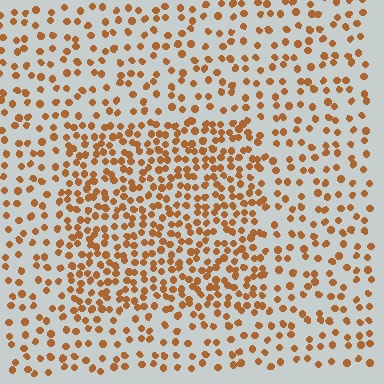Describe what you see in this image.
The image contains small brown elements arranged at two different densities. A rectangle-shaped region is visible where the elements are more densely packed than the surrounding area.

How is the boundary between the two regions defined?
The boundary is defined by a change in element density (approximately 2.0x ratio). All elements are the same color, size, and shape.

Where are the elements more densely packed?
The elements are more densely packed inside the rectangle boundary.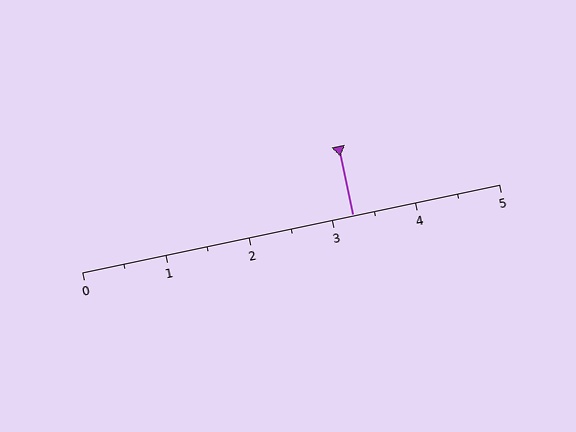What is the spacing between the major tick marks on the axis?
The major ticks are spaced 1 apart.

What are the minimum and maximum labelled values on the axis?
The axis runs from 0 to 5.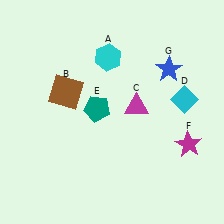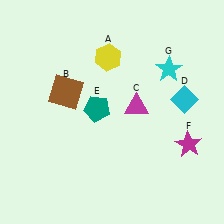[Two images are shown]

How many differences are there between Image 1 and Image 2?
There are 2 differences between the two images.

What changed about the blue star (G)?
In Image 1, G is blue. In Image 2, it changed to cyan.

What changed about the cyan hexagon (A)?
In Image 1, A is cyan. In Image 2, it changed to yellow.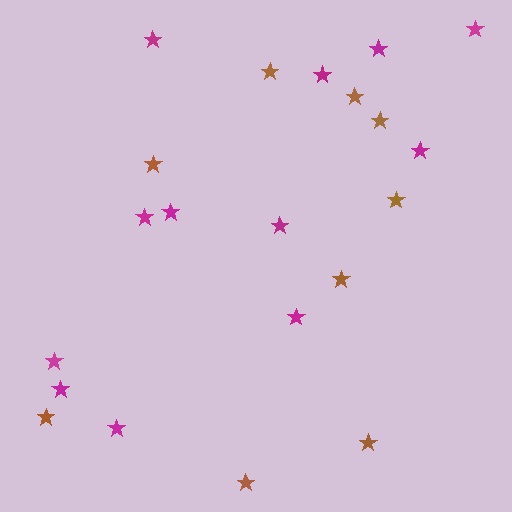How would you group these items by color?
There are 2 groups: one group of magenta stars (12) and one group of brown stars (9).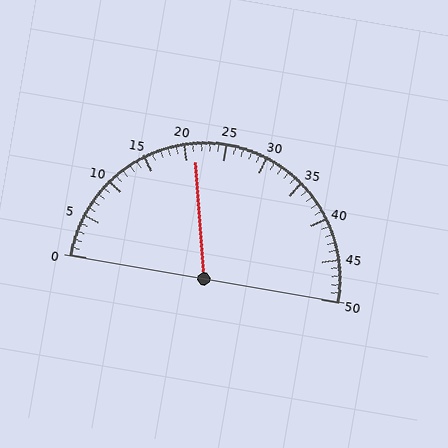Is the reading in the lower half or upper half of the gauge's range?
The reading is in the lower half of the range (0 to 50).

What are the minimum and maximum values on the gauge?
The gauge ranges from 0 to 50.